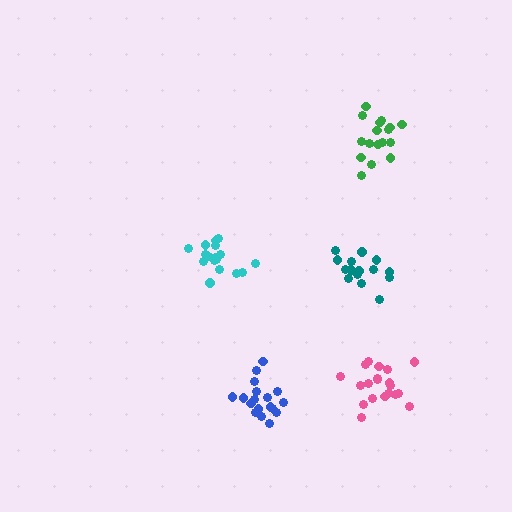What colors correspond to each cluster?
The clusters are colored: cyan, pink, green, blue, teal.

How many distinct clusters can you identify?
There are 5 distinct clusters.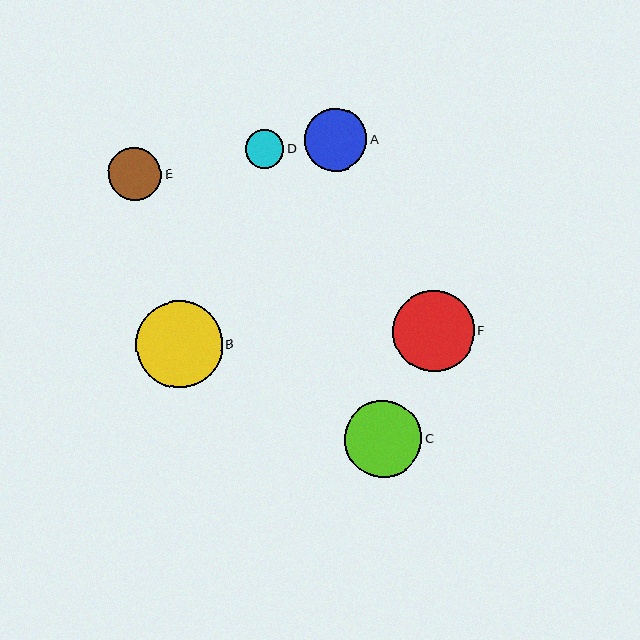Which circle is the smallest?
Circle D is the smallest with a size of approximately 39 pixels.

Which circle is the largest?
Circle B is the largest with a size of approximately 86 pixels.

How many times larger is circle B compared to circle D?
Circle B is approximately 2.2 times the size of circle D.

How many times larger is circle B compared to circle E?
Circle B is approximately 1.6 times the size of circle E.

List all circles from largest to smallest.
From largest to smallest: B, F, C, A, E, D.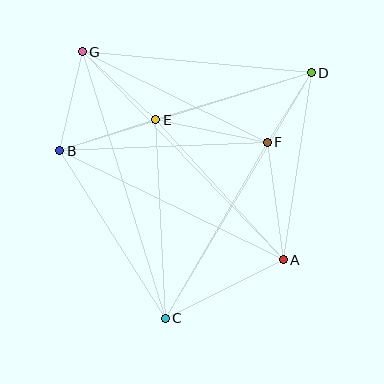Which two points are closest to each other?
Points D and F are closest to each other.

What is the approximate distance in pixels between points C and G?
The distance between C and G is approximately 279 pixels.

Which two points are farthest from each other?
Points A and G are farthest from each other.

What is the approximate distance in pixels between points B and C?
The distance between B and C is approximately 198 pixels.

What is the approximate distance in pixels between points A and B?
The distance between A and B is approximately 249 pixels.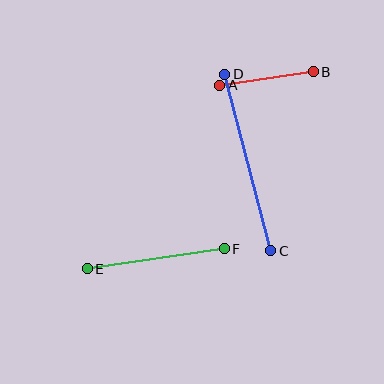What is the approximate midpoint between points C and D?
The midpoint is at approximately (248, 163) pixels.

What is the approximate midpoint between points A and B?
The midpoint is at approximately (266, 79) pixels.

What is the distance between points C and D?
The distance is approximately 182 pixels.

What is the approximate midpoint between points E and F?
The midpoint is at approximately (156, 259) pixels.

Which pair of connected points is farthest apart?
Points C and D are farthest apart.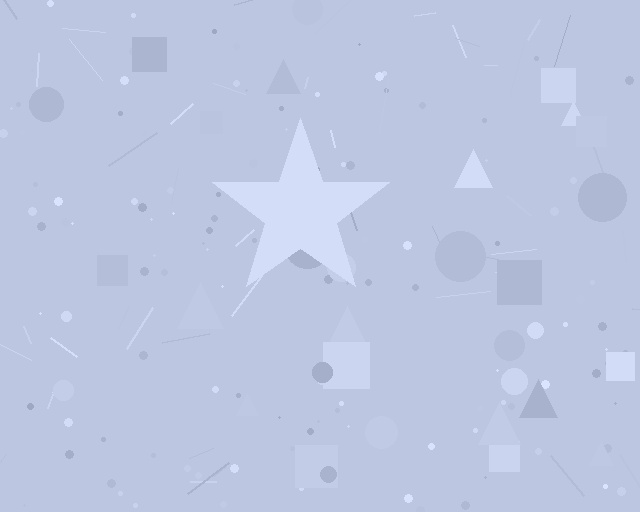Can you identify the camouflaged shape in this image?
The camouflaged shape is a star.